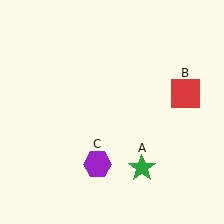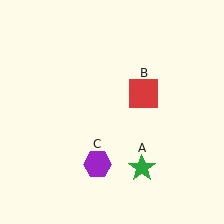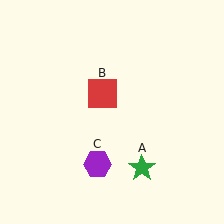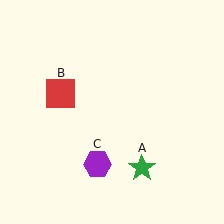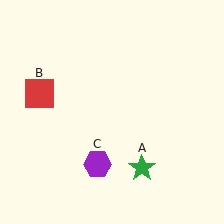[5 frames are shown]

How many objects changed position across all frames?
1 object changed position: red square (object B).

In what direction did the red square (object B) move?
The red square (object B) moved left.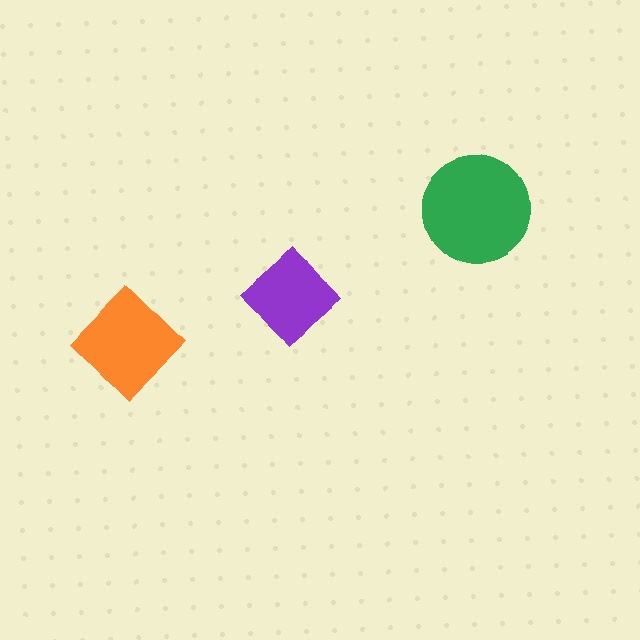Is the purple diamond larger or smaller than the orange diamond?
Smaller.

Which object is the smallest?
The purple diamond.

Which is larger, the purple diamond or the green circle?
The green circle.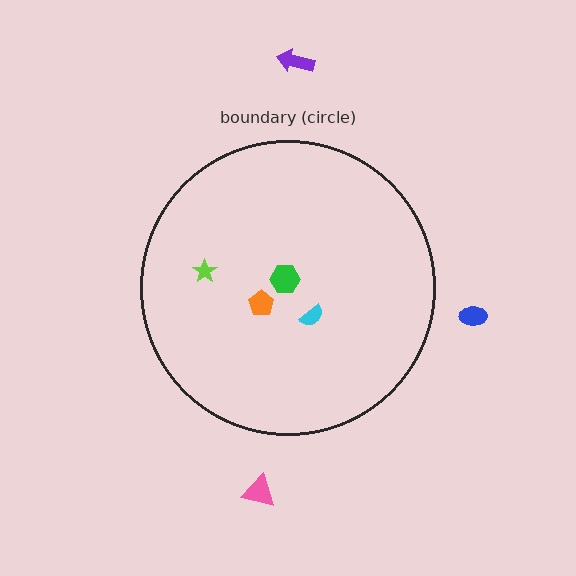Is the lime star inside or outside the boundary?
Inside.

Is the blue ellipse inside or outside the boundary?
Outside.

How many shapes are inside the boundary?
4 inside, 3 outside.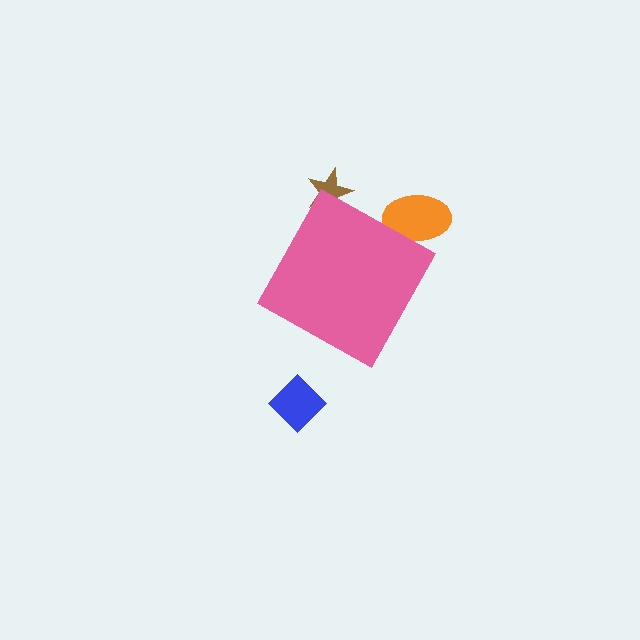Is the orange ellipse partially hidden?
Yes, the orange ellipse is partially hidden behind the pink diamond.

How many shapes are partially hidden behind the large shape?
2 shapes are partially hidden.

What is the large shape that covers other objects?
A pink diamond.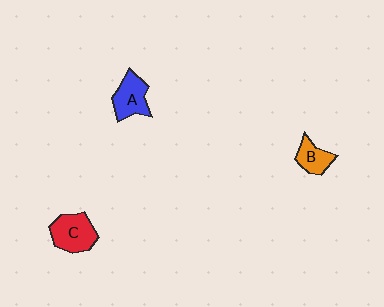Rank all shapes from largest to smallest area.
From largest to smallest: C (red), A (blue), B (orange).